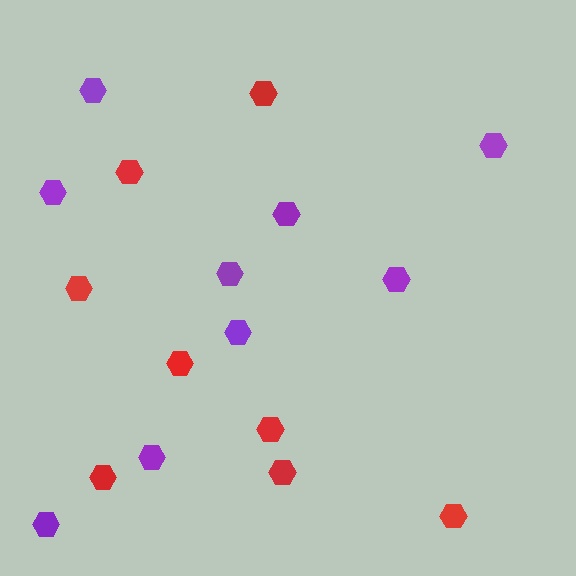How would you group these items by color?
There are 2 groups: one group of red hexagons (8) and one group of purple hexagons (9).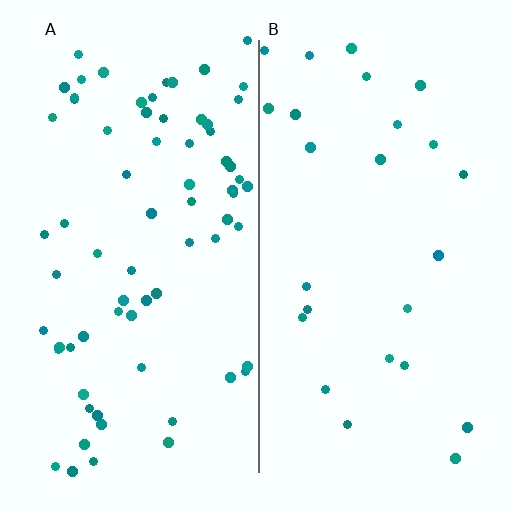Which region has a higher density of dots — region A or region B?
A (the left).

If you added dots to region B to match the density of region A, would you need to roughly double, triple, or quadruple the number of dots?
Approximately triple.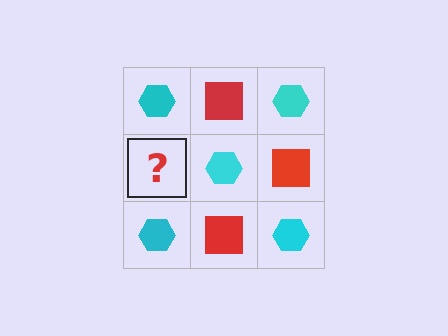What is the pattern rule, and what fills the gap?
The rule is that it alternates cyan hexagon and red square in a checkerboard pattern. The gap should be filled with a red square.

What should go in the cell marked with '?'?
The missing cell should contain a red square.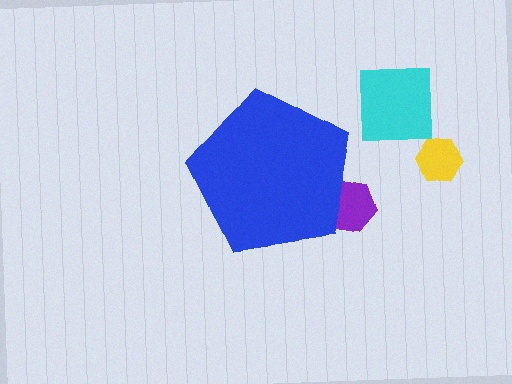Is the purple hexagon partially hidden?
Yes, the purple hexagon is partially hidden behind the blue pentagon.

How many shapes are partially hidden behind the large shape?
1 shape is partially hidden.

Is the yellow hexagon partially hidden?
No, the yellow hexagon is fully visible.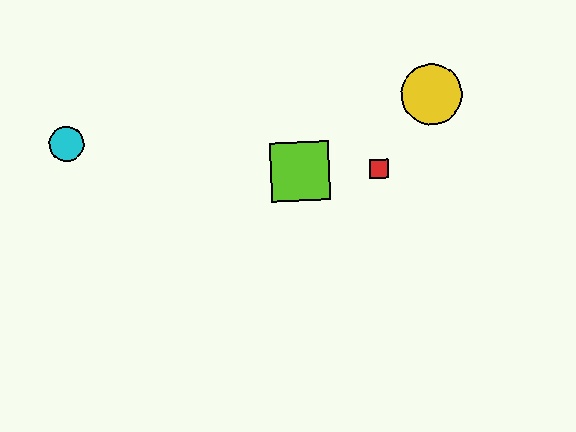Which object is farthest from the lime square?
The cyan circle is farthest from the lime square.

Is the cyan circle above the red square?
Yes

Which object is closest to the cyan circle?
The lime square is closest to the cyan circle.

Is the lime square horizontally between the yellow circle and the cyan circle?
Yes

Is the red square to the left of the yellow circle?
Yes